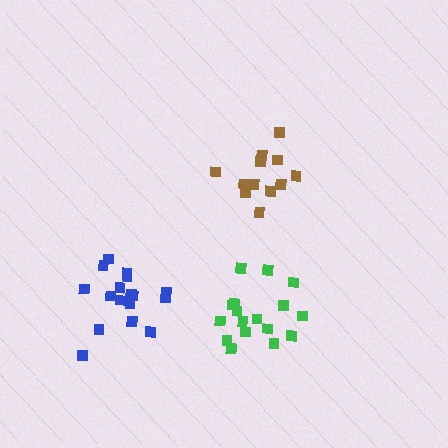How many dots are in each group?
Group 1: 12 dots, Group 2: 17 dots, Group 3: 17 dots (46 total).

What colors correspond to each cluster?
The clusters are colored: brown, blue, green.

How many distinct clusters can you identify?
There are 3 distinct clusters.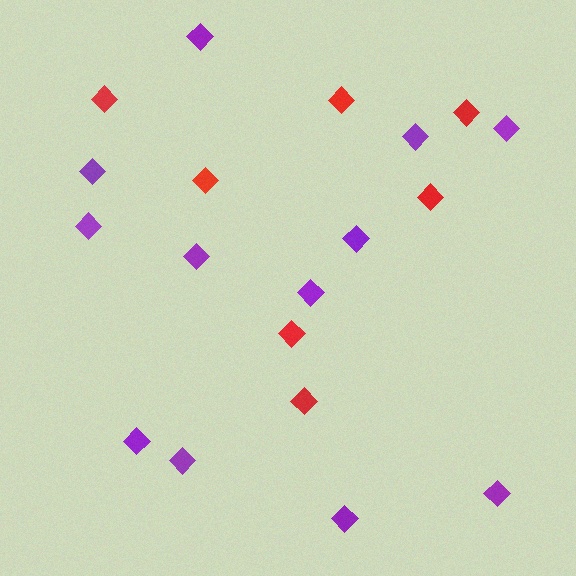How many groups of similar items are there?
There are 2 groups: one group of purple diamonds (12) and one group of red diamonds (7).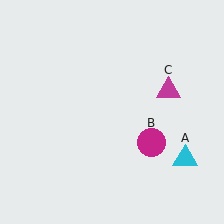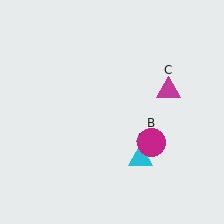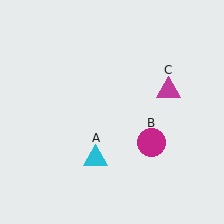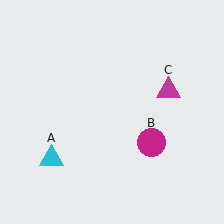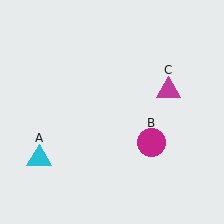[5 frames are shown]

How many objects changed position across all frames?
1 object changed position: cyan triangle (object A).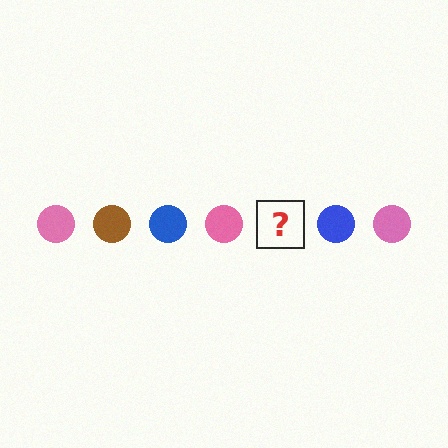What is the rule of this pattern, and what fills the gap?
The rule is that the pattern cycles through pink, brown, blue circles. The gap should be filled with a brown circle.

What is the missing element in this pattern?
The missing element is a brown circle.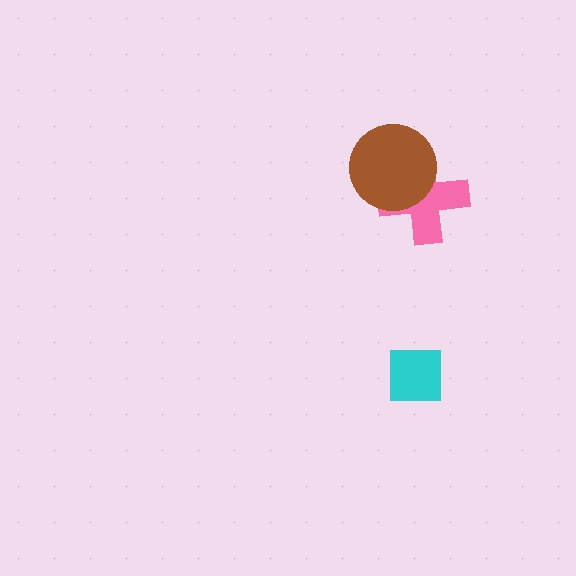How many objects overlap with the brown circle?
1 object overlaps with the brown circle.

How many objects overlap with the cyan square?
0 objects overlap with the cyan square.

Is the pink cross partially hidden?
Yes, it is partially covered by another shape.